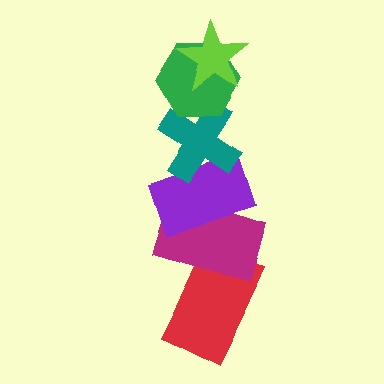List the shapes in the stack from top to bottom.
From top to bottom: the lime star, the green hexagon, the teal cross, the purple rectangle, the magenta rectangle, the red rectangle.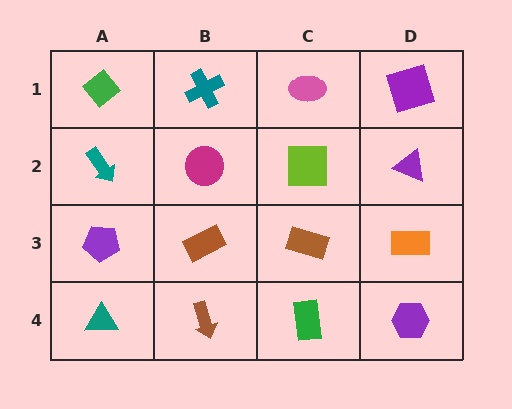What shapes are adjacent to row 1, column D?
A purple triangle (row 2, column D), a pink ellipse (row 1, column C).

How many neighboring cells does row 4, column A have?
2.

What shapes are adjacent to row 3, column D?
A purple triangle (row 2, column D), a purple hexagon (row 4, column D), a brown rectangle (row 3, column C).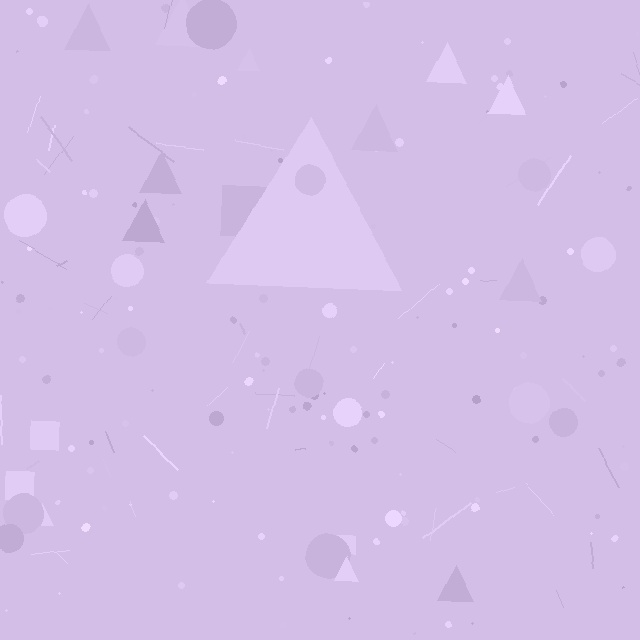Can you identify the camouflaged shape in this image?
The camouflaged shape is a triangle.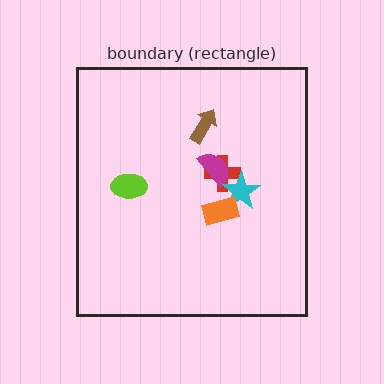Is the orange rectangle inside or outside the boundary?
Inside.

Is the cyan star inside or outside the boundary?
Inside.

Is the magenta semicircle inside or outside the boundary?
Inside.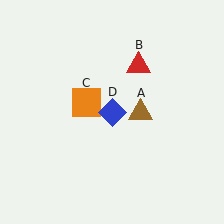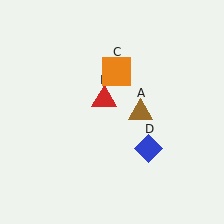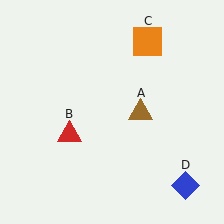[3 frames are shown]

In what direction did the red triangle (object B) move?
The red triangle (object B) moved down and to the left.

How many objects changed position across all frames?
3 objects changed position: red triangle (object B), orange square (object C), blue diamond (object D).